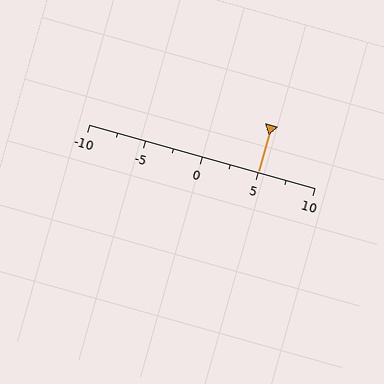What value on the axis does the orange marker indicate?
The marker indicates approximately 5.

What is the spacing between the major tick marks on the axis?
The major ticks are spaced 5 apart.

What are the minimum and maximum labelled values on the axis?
The axis runs from -10 to 10.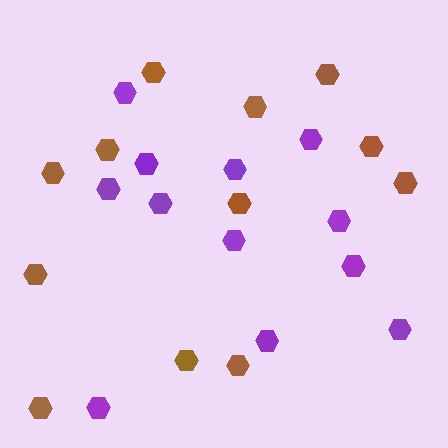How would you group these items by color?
There are 2 groups: one group of purple hexagons (12) and one group of brown hexagons (12).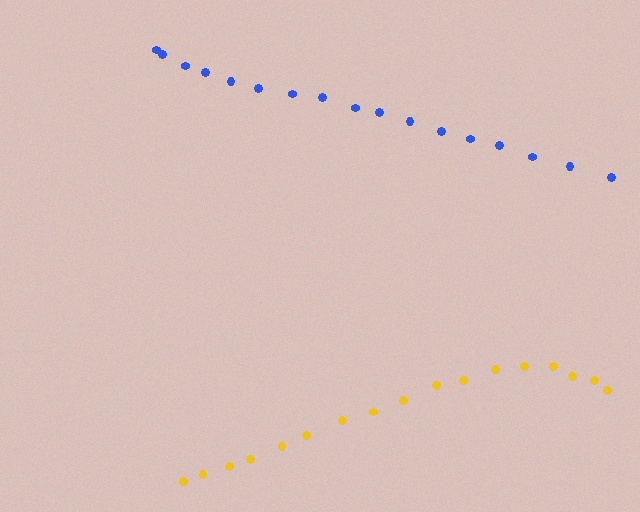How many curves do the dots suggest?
There are 2 distinct paths.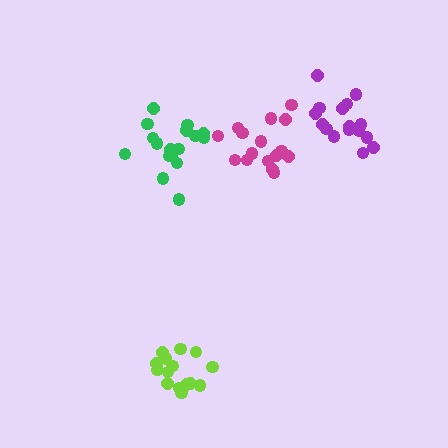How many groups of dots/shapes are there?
There are 4 groups.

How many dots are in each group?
Group 1: 15 dots, Group 2: 16 dots, Group 3: 16 dots, Group 4: 17 dots (64 total).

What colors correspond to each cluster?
The clusters are colored: lime, purple, magenta, green.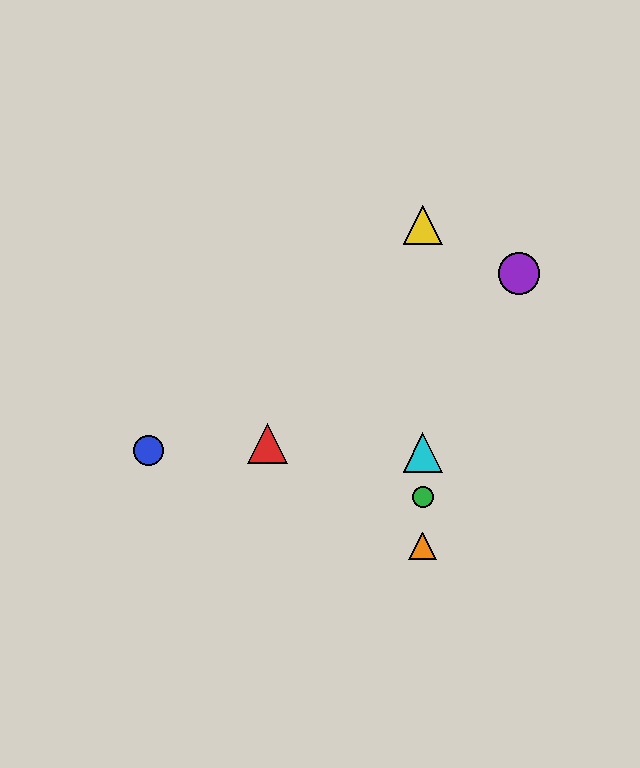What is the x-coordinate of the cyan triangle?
The cyan triangle is at x≈423.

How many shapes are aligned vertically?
4 shapes (the green circle, the yellow triangle, the orange triangle, the cyan triangle) are aligned vertically.